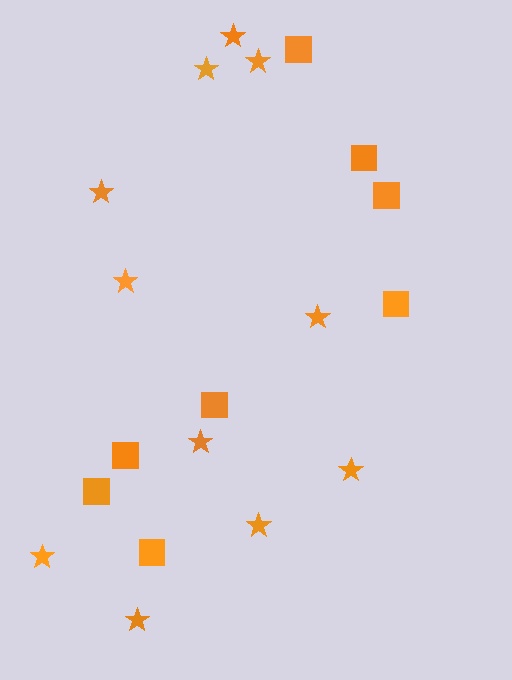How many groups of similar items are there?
There are 2 groups: one group of stars (11) and one group of squares (8).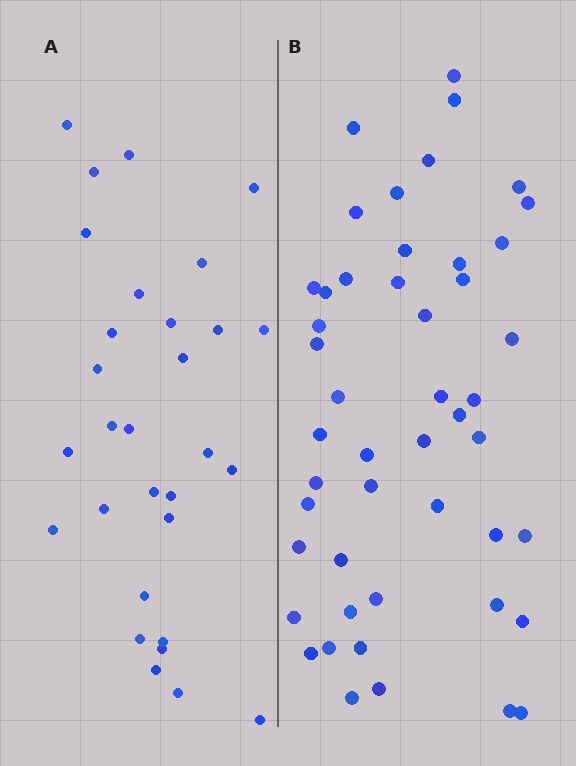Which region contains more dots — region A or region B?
Region B (the right region) has more dots.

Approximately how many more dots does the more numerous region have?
Region B has approximately 20 more dots than region A.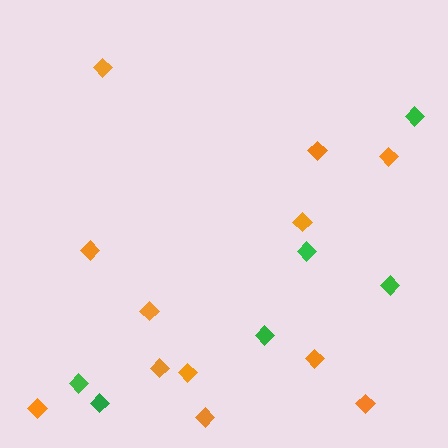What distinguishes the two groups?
There are 2 groups: one group of orange diamonds (12) and one group of green diamonds (6).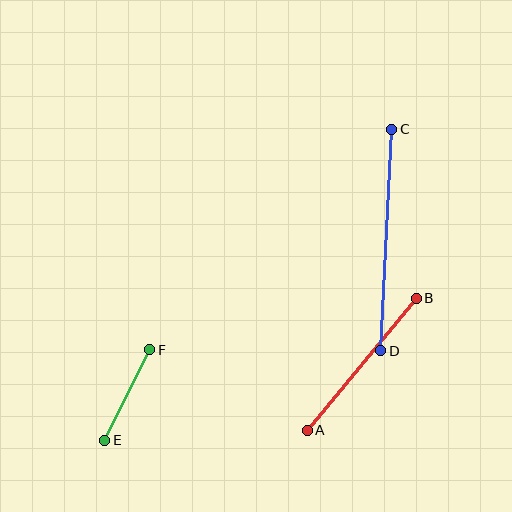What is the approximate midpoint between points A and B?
The midpoint is at approximately (362, 364) pixels.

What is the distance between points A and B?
The distance is approximately 171 pixels.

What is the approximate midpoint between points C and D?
The midpoint is at approximately (386, 240) pixels.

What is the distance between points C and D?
The distance is approximately 222 pixels.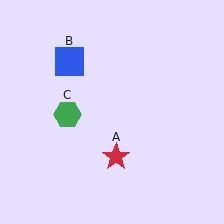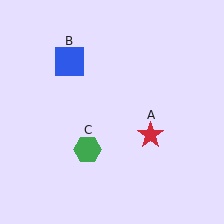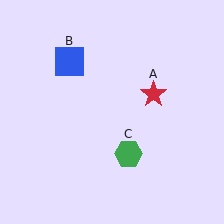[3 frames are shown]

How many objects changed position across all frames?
2 objects changed position: red star (object A), green hexagon (object C).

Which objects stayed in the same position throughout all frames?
Blue square (object B) remained stationary.